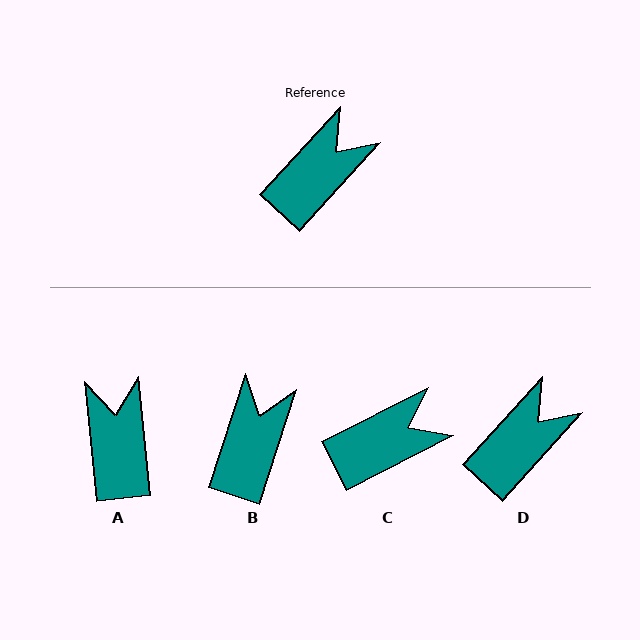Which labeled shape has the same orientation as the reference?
D.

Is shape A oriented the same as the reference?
No, it is off by about 48 degrees.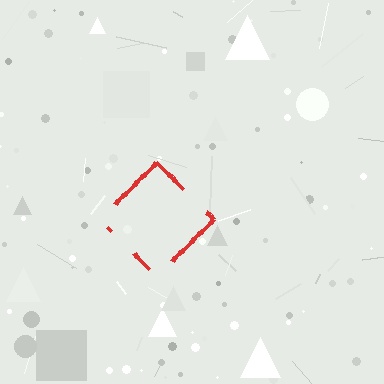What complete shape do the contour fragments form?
The contour fragments form a diamond.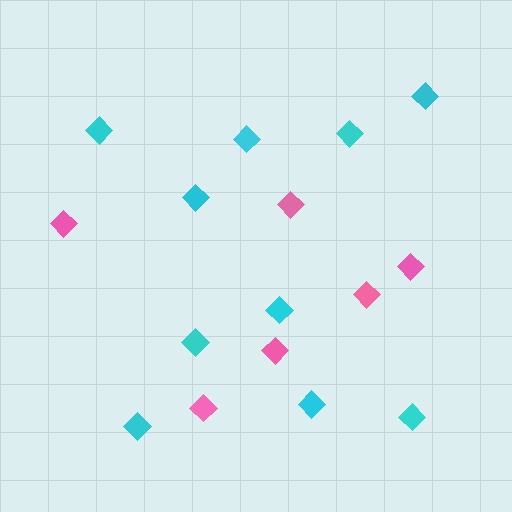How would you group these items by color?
There are 2 groups: one group of cyan diamonds (10) and one group of pink diamonds (6).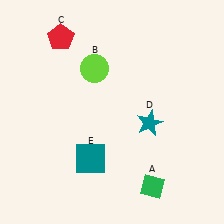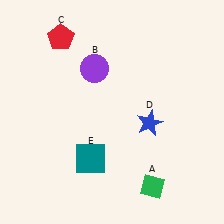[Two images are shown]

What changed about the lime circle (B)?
In Image 1, B is lime. In Image 2, it changed to purple.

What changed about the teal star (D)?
In Image 1, D is teal. In Image 2, it changed to blue.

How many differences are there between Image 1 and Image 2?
There are 2 differences between the two images.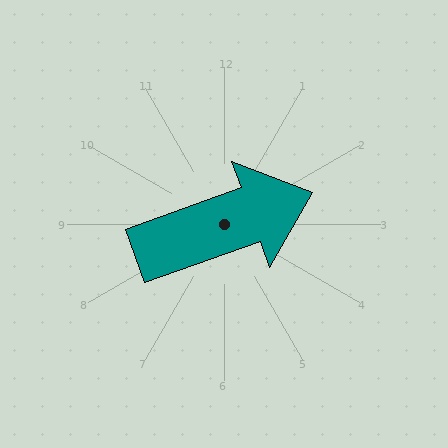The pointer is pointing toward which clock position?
Roughly 2 o'clock.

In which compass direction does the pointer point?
East.